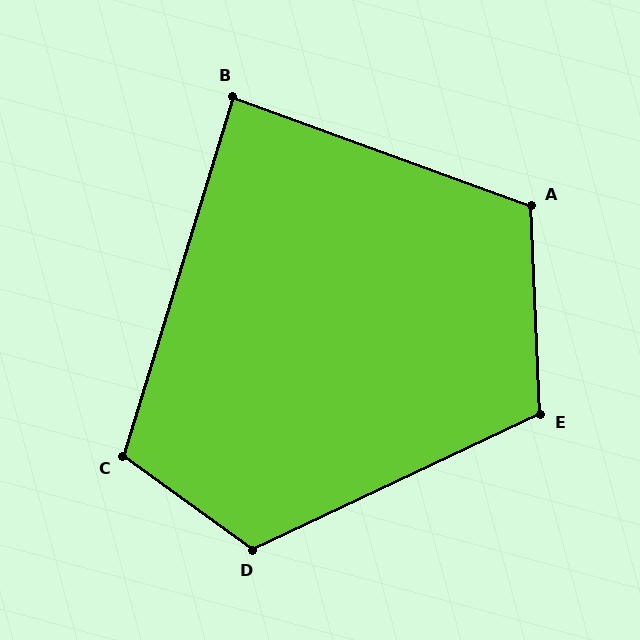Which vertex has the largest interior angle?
D, at approximately 119 degrees.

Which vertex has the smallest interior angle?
B, at approximately 87 degrees.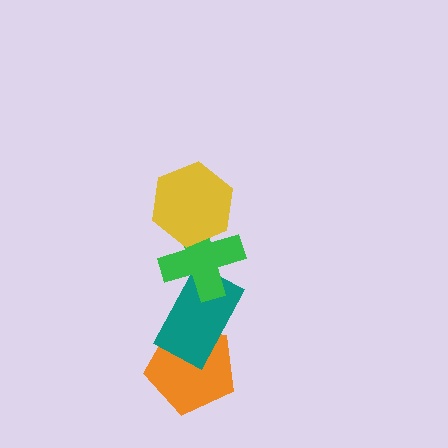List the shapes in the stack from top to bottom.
From top to bottom: the yellow hexagon, the green cross, the teal rectangle, the orange pentagon.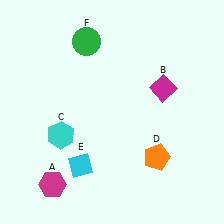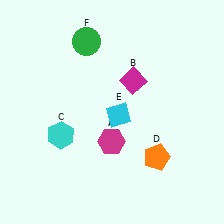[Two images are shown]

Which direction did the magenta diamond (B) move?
The magenta diamond (B) moved left.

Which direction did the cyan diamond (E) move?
The cyan diamond (E) moved up.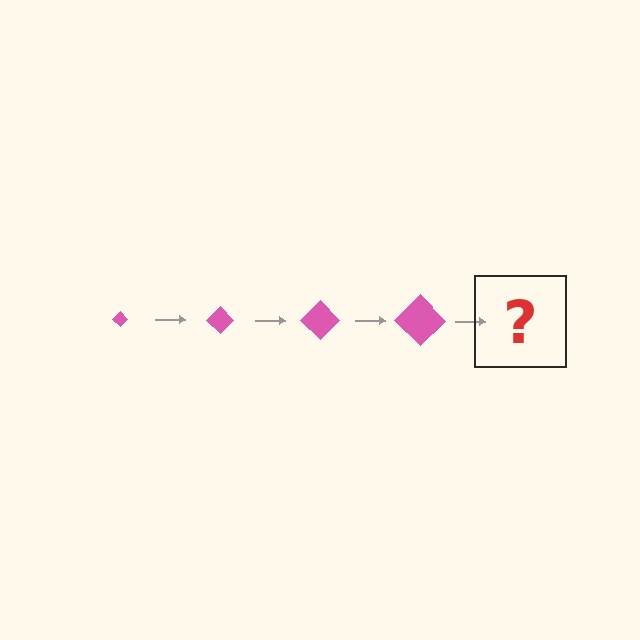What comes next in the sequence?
The next element should be a pink diamond, larger than the previous one.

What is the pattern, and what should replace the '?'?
The pattern is that the diamond gets progressively larger each step. The '?' should be a pink diamond, larger than the previous one.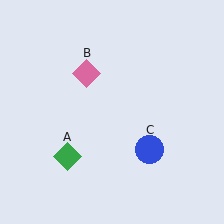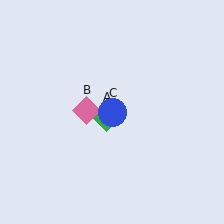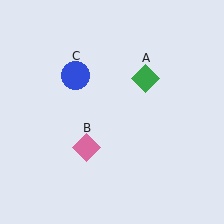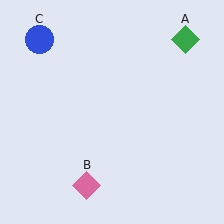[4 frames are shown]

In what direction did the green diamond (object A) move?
The green diamond (object A) moved up and to the right.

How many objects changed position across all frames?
3 objects changed position: green diamond (object A), pink diamond (object B), blue circle (object C).